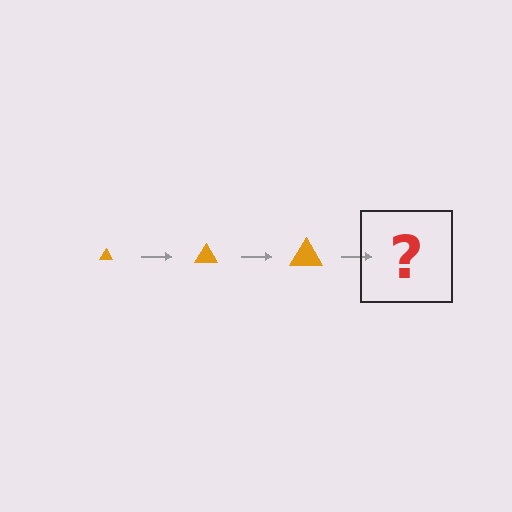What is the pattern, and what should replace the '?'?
The pattern is that the triangle gets progressively larger each step. The '?' should be an orange triangle, larger than the previous one.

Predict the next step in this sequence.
The next step is an orange triangle, larger than the previous one.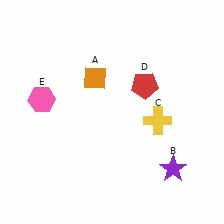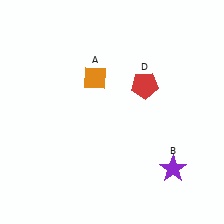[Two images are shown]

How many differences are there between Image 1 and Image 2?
There are 2 differences between the two images.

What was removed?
The pink hexagon (E), the yellow cross (C) were removed in Image 2.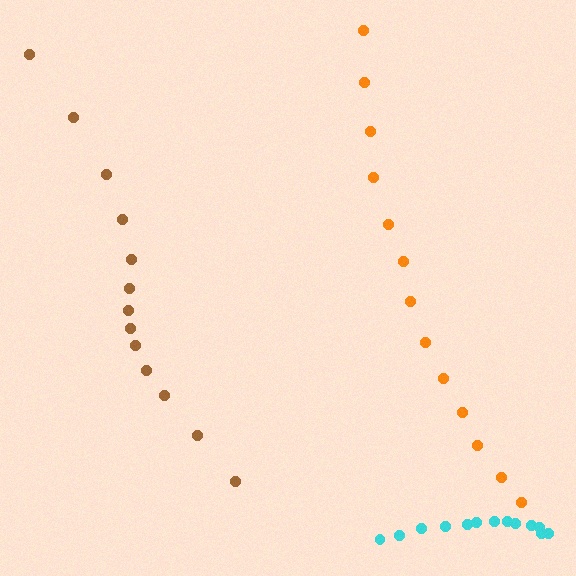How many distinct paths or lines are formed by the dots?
There are 3 distinct paths.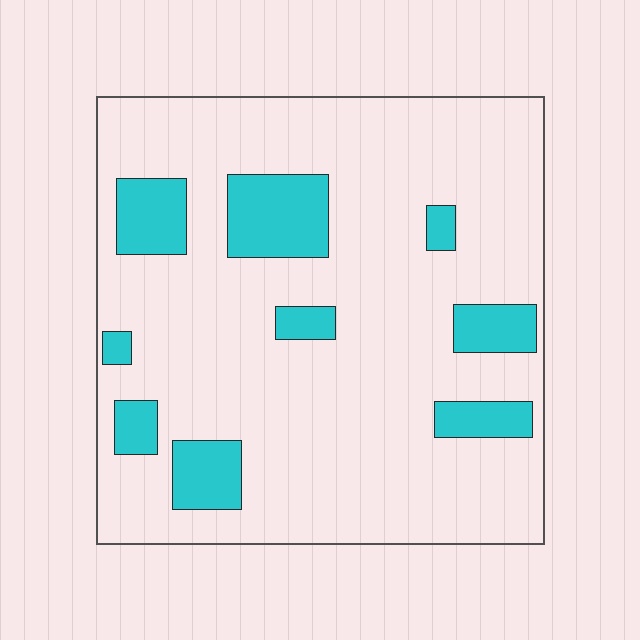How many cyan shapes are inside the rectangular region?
9.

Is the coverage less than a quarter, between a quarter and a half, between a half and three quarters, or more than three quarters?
Less than a quarter.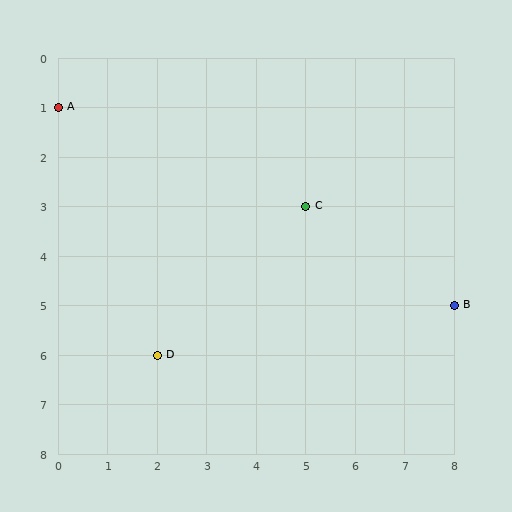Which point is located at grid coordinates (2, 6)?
Point D is at (2, 6).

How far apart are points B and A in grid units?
Points B and A are 8 columns and 4 rows apart (about 8.9 grid units diagonally).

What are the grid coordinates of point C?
Point C is at grid coordinates (5, 3).